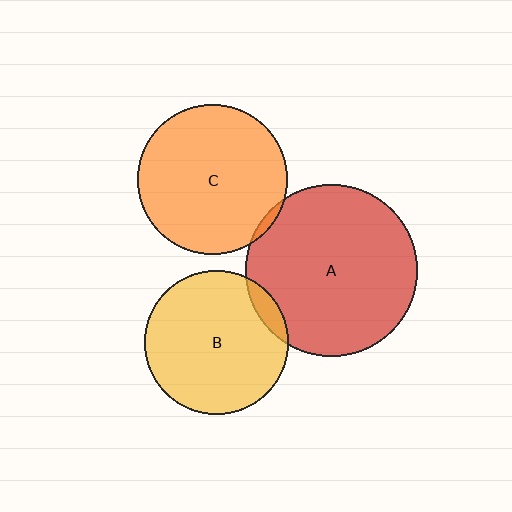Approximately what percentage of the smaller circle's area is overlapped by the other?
Approximately 10%.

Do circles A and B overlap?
Yes.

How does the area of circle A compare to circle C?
Approximately 1.3 times.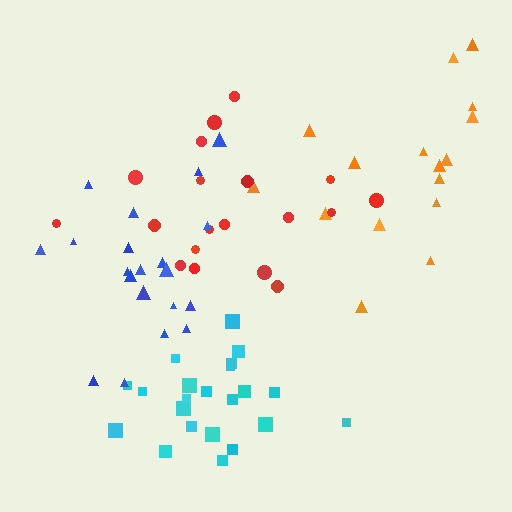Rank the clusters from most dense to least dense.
cyan, blue, red, orange.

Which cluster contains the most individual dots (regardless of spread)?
Cyan (22).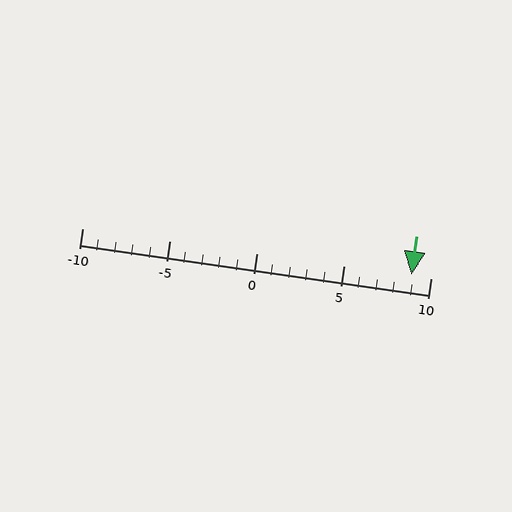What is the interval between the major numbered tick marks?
The major tick marks are spaced 5 units apart.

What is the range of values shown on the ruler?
The ruler shows values from -10 to 10.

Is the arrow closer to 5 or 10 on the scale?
The arrow is closer to 10.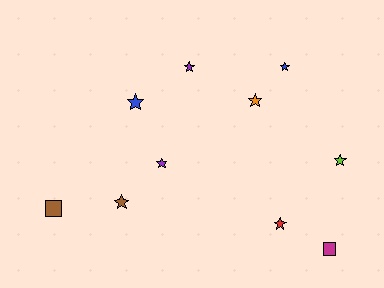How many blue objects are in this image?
There are 2 blue objects.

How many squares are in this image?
There are 2 squares.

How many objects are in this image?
There are 10 objects.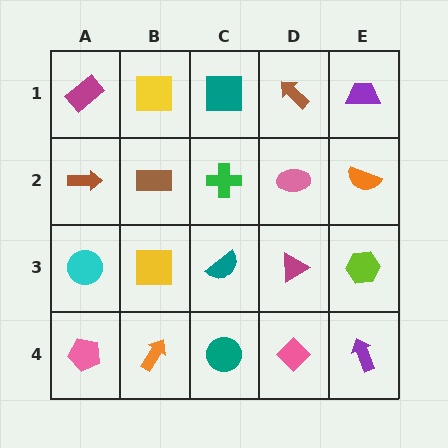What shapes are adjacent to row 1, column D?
A pink ellipse (row 2, column D), a teal square (row 1, column C), a purple trapezoid (row 1, column E).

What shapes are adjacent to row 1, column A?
A brown arrow (row 2, column A), a yellow square (row 1, column B).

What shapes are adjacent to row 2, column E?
A purple trapezoid (row 1, column E), a lime hexagon (row 3, column E), a pink ellipse (row 2, column D).